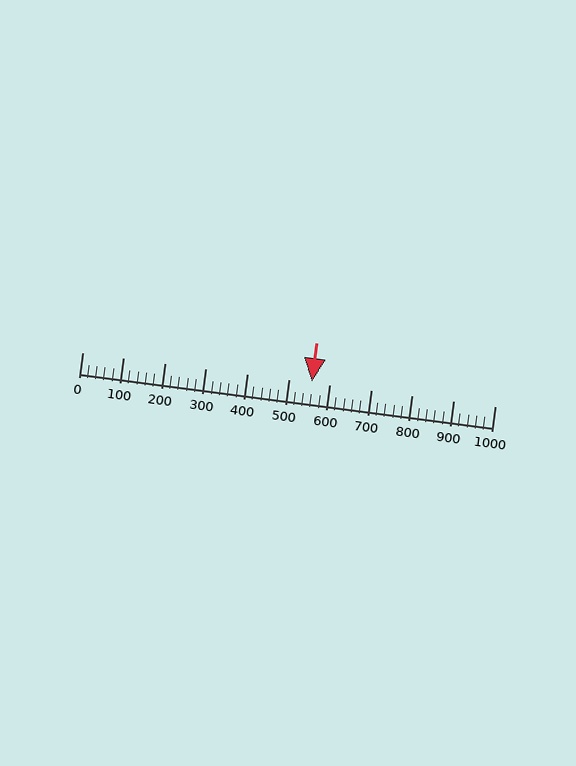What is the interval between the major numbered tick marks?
The major tick marks are spaced 100 units apart.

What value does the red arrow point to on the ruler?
The red arrow points to approximately 558.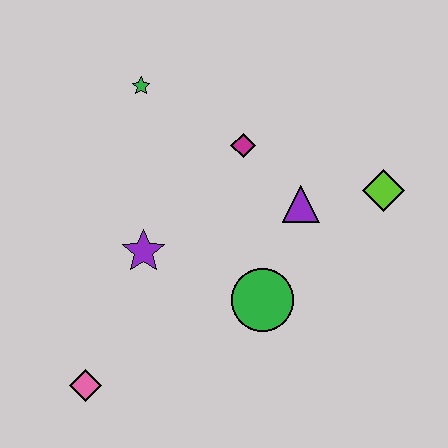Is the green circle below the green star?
Yes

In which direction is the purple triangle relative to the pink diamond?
The purple triangle is to the right of the pink diamond.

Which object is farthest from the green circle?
The green star is farthest from the green circle.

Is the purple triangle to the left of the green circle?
No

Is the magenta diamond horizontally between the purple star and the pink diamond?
No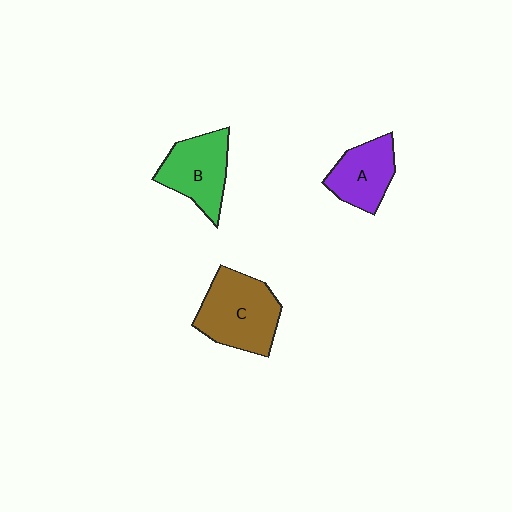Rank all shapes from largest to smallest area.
From largest to smallest: C (brown), B (green), A (purple).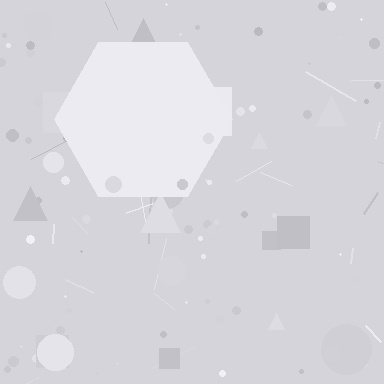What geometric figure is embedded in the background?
A hexagon is embedded in the background.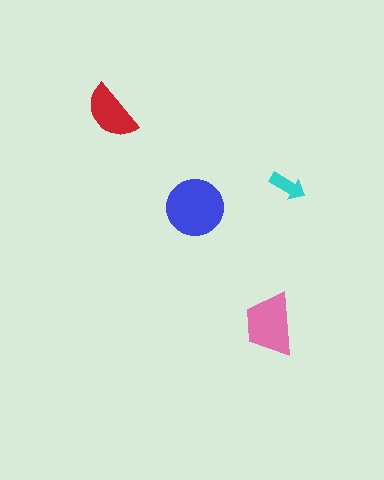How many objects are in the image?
There are 4 objects in the image.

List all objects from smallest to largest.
The cyan arrow, the red semicircle, the pink trapezoid, the blue circle.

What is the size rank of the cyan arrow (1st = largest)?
4th.